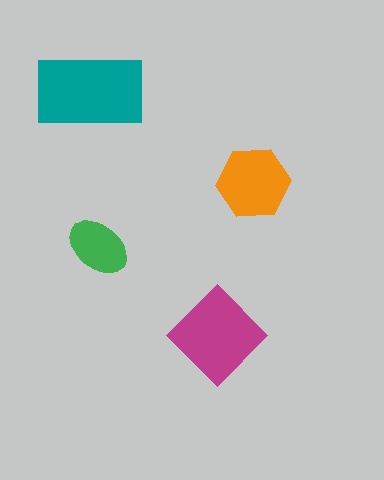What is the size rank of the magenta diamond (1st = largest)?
2nd.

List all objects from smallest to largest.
The green ellipse, the orange hexagon, the magenta diamond, the teal rectangle.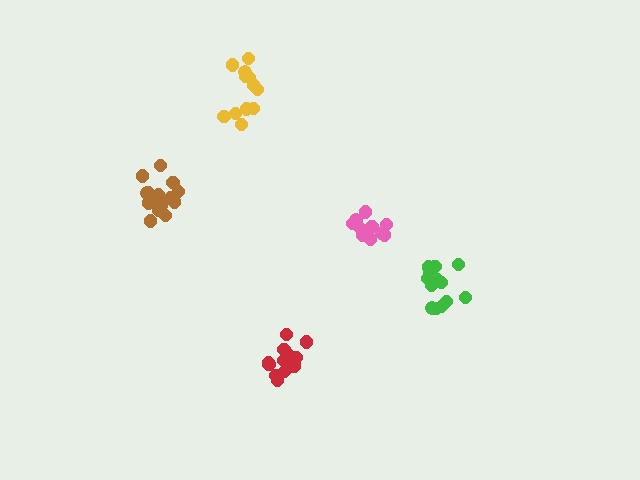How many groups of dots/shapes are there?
There are 5 groups.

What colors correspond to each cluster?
The clusters are colored: yellow, brown, red, green, pink.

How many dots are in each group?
Group 1: 12 dots, Group 2: 16 dots, Group 3: 14 dots, Group 4: 13 dots, Group 5: 11 dots (66 total).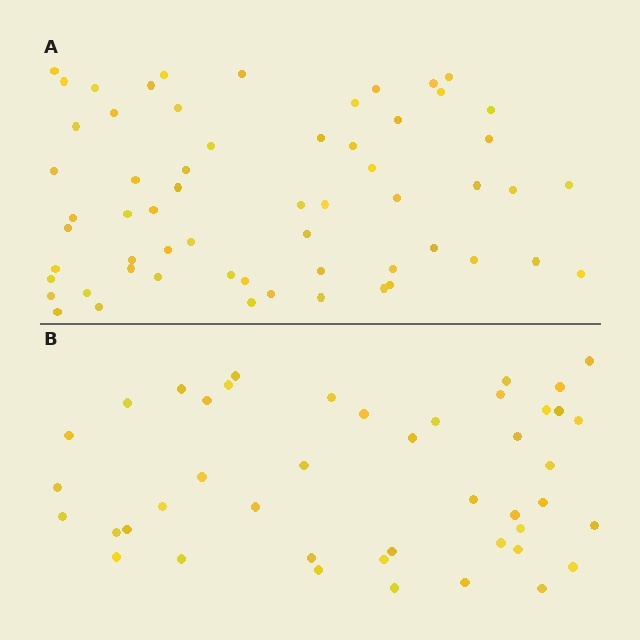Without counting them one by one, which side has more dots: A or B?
Region A (the top region) has more dots.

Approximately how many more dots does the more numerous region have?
Region A has approximately 15 more dots than region B.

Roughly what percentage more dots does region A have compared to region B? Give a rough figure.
About 35% more.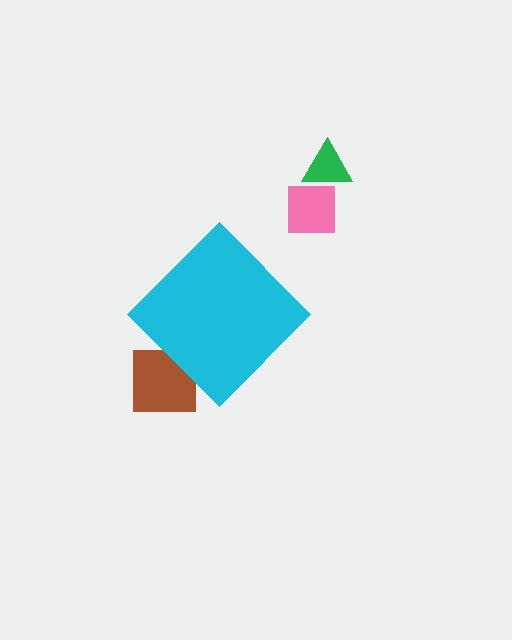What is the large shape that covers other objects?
A cyan diamond.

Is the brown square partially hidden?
Yes, the brown square is partially hidden behind the cyan diamond.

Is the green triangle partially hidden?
No, the green triangle is fully visible.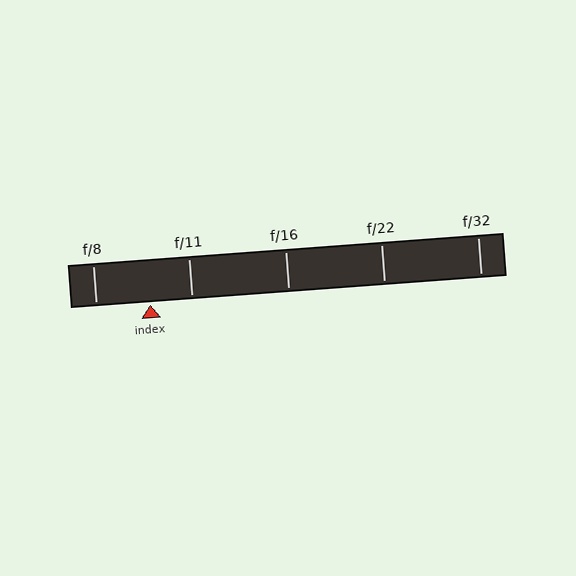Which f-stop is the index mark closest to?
The index mark is closest to f/11.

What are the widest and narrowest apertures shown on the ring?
The widest aperture shown is f/8 and the narrowest is f/32.